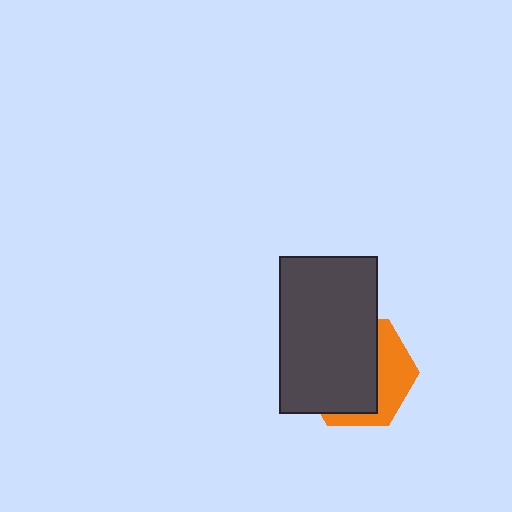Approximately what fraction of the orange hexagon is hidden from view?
Roughly 64% of the orange hexagon is hidden behind the dark gray rectangle.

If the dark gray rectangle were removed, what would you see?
You would see the complete orange hexagon.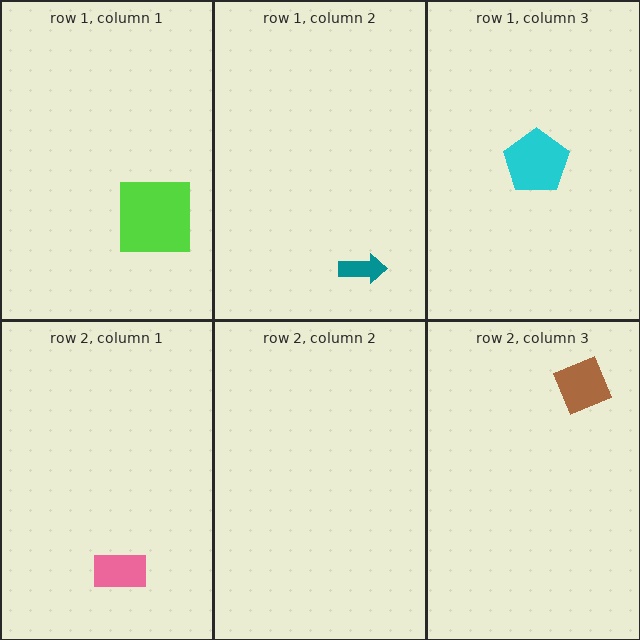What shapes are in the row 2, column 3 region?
The brown diamond.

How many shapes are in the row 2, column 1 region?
1.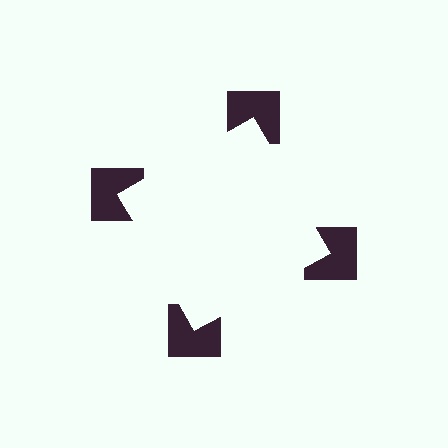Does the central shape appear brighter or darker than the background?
It typically appears slightly brighter than the background, even though no actual brightness change is drawn.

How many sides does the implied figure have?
4 sides.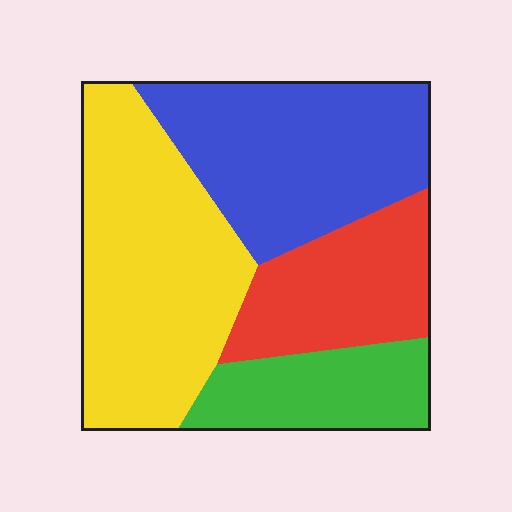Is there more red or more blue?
Blue.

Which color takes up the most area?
Yellow, at roughly 35%.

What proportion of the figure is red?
Red takes up about one fifth (1/5) of the figure.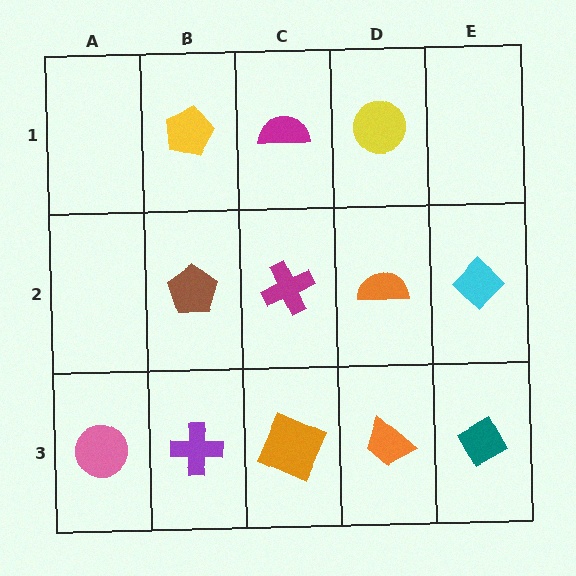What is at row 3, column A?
A pink circle.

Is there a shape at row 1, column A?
No, that cell is empty.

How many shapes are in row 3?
5 shapes.